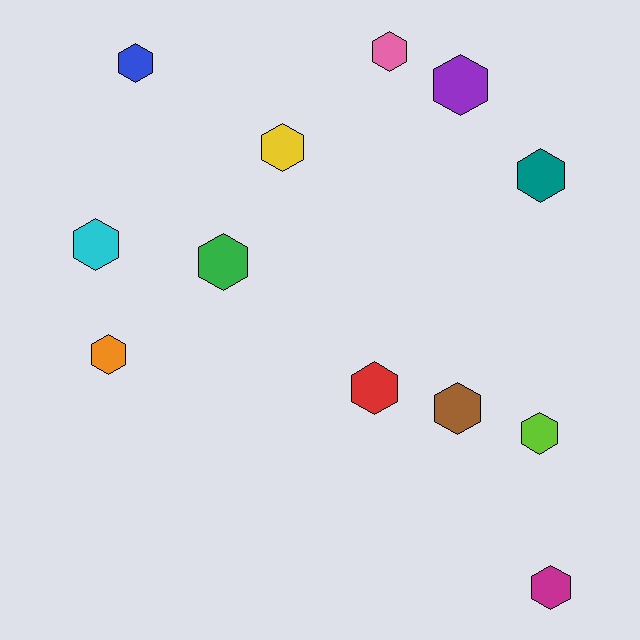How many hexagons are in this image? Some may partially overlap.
There are 12 hexagons.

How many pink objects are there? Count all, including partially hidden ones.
There is 1 pink object.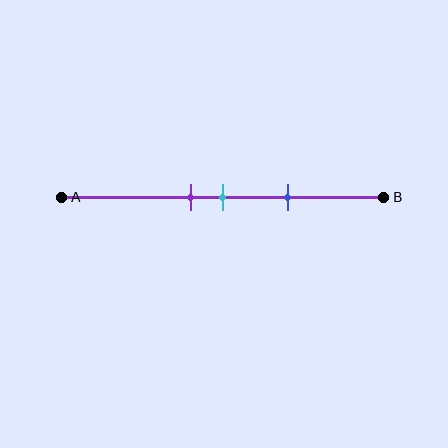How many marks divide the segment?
There are 3 marks dividing the segment.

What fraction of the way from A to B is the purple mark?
The purple mark is approximately 40% (0.4) of the way from A to B.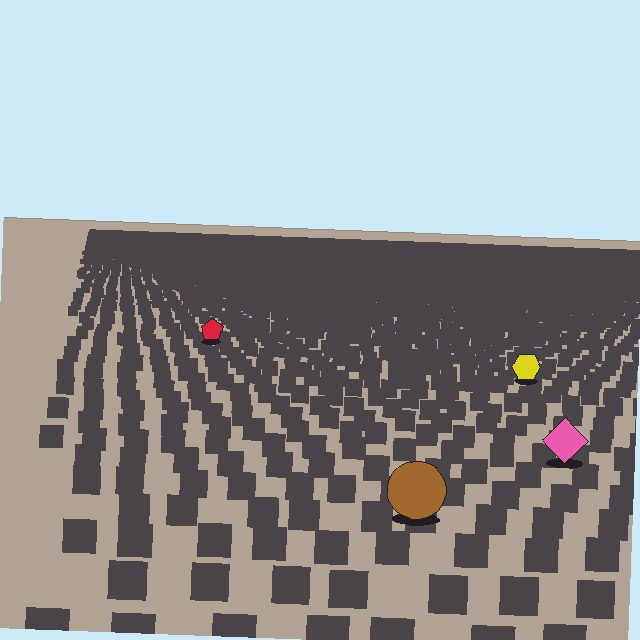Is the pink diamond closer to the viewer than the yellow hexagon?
Yes. The pink diamond is closer — you can tell from the texture gradient: the ground texture is coarser near it.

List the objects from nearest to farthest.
From nearest to farthest: the brown circle, the pink diamond, the yellow hexagon, the red pentagon.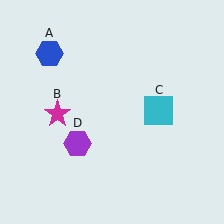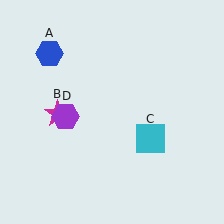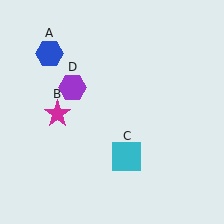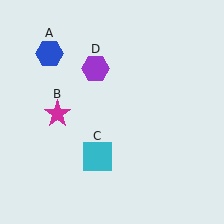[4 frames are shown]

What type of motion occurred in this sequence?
The cyan square (object C), purple hexagon (object D) rotated clockwise around the center of the scene.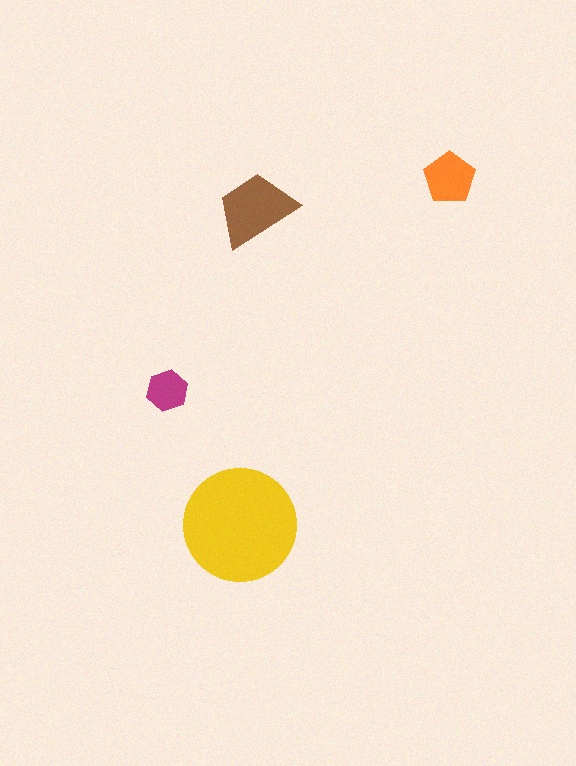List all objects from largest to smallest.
The yellow circle, the brown trapezoid, the orange pentagon, the magenta hexagon.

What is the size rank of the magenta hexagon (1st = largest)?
4th.